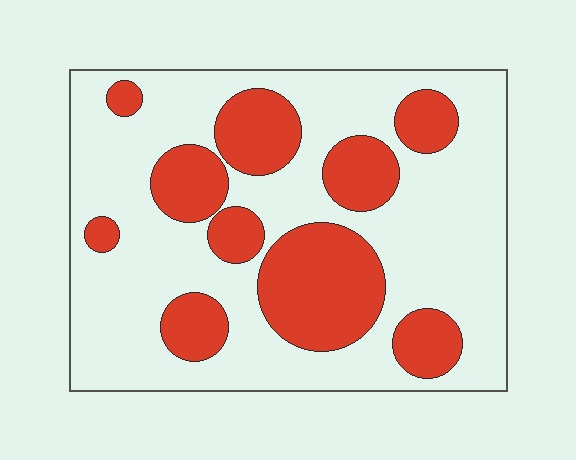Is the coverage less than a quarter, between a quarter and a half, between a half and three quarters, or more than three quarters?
Between a quarter and a half.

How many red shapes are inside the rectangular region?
10.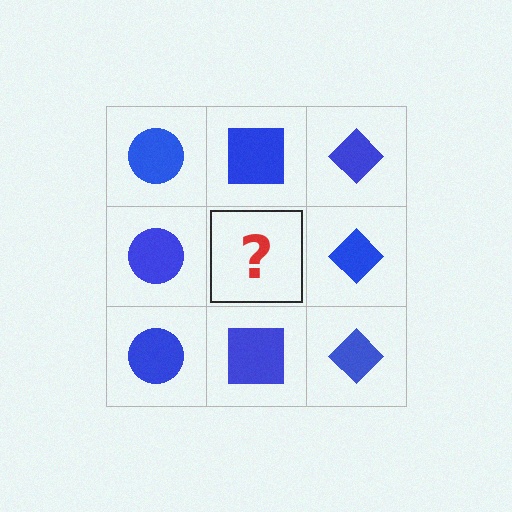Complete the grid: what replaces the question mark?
The question mark should be replaced with a blue square.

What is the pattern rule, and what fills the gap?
The rule is that each column has a consistent shape. The gap should be filled with a blue square.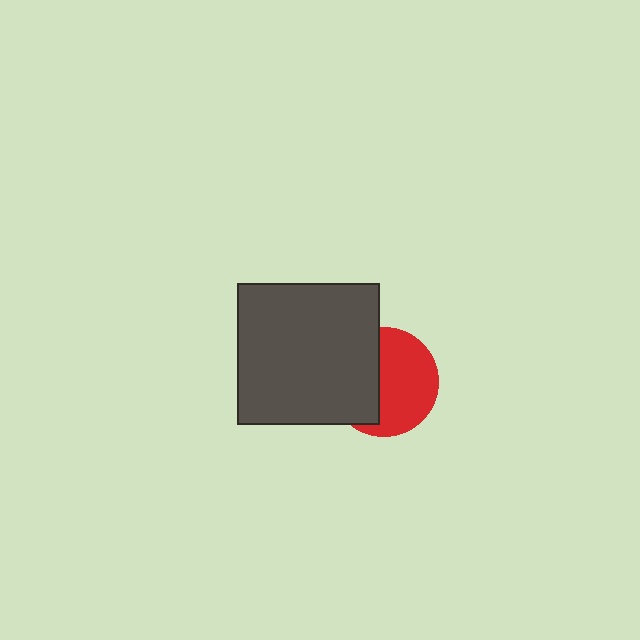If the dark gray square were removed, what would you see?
You would see the complete red circle.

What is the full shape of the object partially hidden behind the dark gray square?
The partially hidden object is a red circle.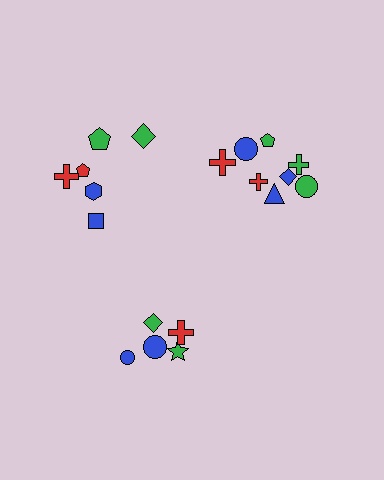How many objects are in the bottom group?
There are 5 objects.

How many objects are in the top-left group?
There are 6 objects.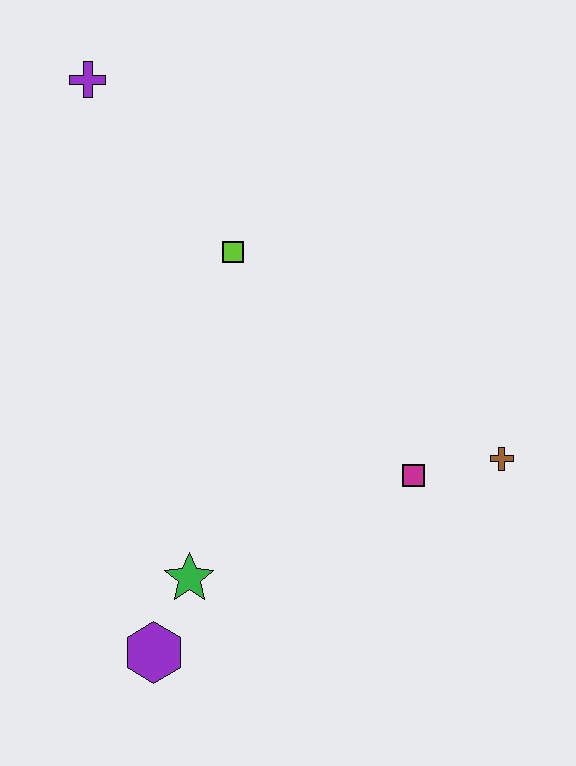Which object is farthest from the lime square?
The purple hexagon is farthest from the lime square.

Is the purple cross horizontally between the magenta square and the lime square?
No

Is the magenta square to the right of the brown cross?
No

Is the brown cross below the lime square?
Yes